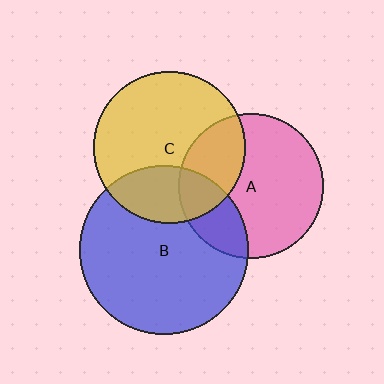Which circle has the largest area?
Circle B (blue).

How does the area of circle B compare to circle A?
Approximately 1.4 times.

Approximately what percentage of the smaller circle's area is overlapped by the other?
Approximately 25%.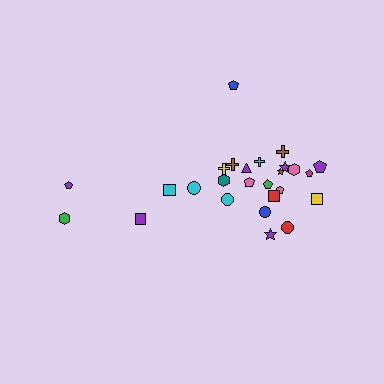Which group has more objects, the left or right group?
The right group.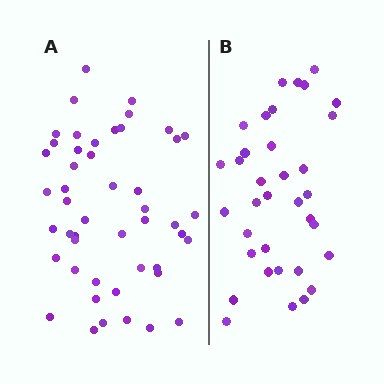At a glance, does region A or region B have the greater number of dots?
Region A (the left region) has more dots.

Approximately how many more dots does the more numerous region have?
Region A has approximately 15 more dots than region B.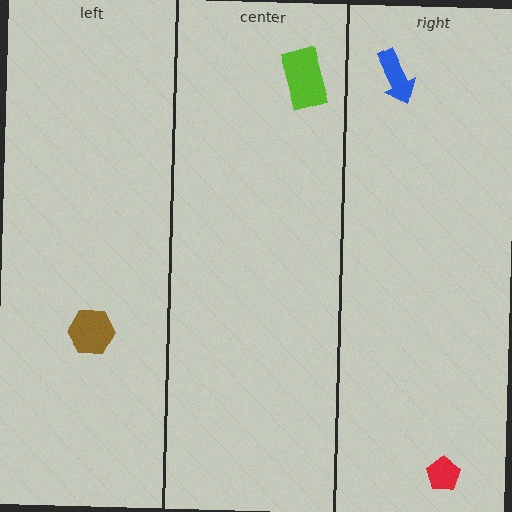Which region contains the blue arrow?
The right region.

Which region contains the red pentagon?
The right region.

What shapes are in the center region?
The lime rectangle.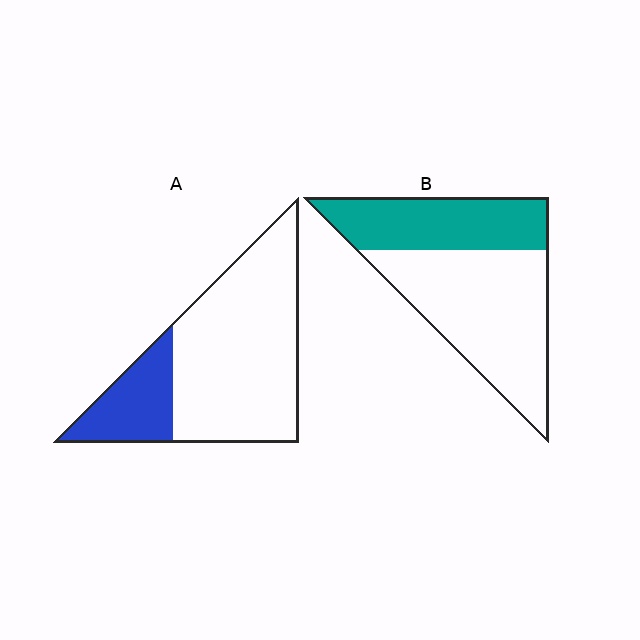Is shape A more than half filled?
No.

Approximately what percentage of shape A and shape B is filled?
A is approximately 25% and B is approximately 40%.